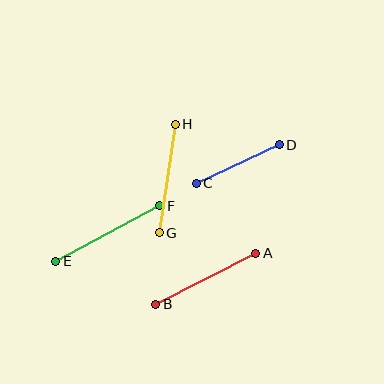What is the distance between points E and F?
The distance is approximately 118 pixels.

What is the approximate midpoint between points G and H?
The midpoint is at approximately (167, 179) pixels.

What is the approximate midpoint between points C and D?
The midpoint is at approximately (238, 164) pixels.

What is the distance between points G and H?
The distance is approximately 110 pixels.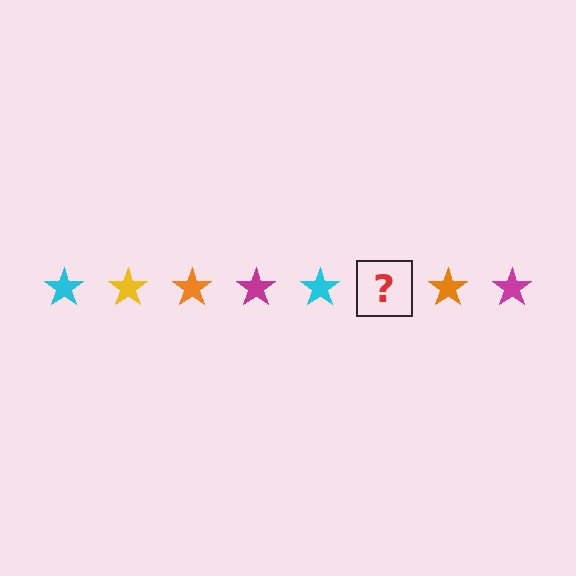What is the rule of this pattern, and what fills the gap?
The rule is that the pattern cycles through cyan, yellow, orange, magenta stars. The gap should be filled with a yellow star.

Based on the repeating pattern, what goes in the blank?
The blank should be a yellow star.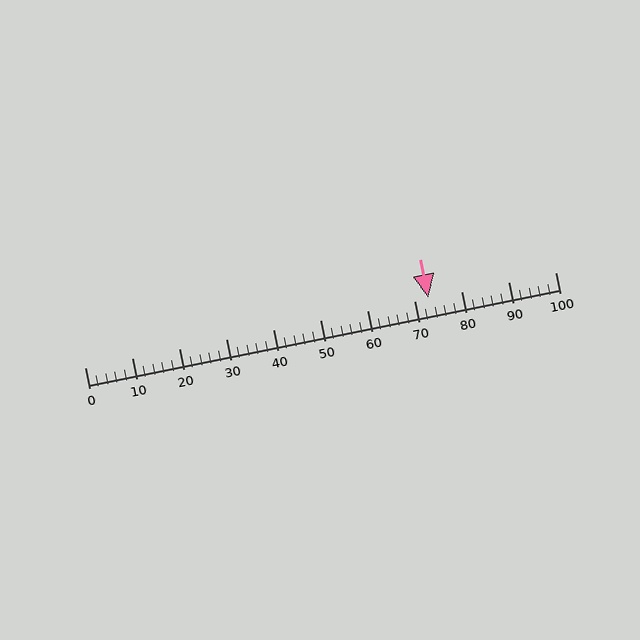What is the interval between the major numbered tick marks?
The major tick marks are spaced 10 units apart.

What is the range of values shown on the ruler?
The ruler shows values from 0 to 100.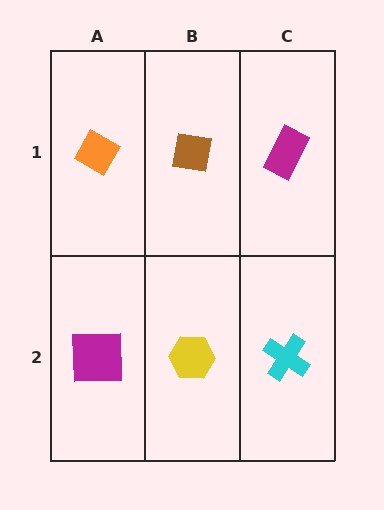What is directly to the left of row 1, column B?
An orange diamond.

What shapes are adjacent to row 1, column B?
A yellow hexagon (row 2, column B), an orange diamond (row 1, column A), a magenta rectangle (row 1, column C).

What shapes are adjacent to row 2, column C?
A magenta rectangle (row 1, column C), a yellow hexagon (row 2, column B).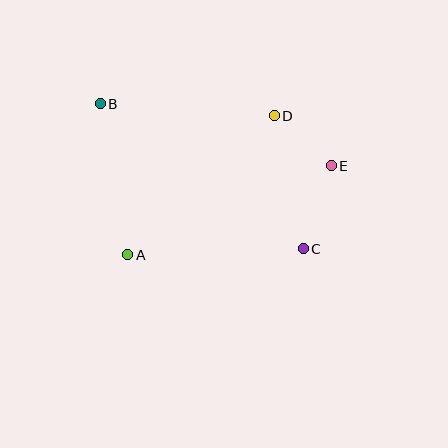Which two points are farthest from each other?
Points B and C are farthest from each other.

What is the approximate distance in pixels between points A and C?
The distance between A and C is approximately 176 pixels.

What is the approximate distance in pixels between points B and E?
The distance between B and E is approximately 239 pixels.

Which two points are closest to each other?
Points D and E are closest to each other.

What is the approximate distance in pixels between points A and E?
The distance between A and E is approximately 222 pixels.